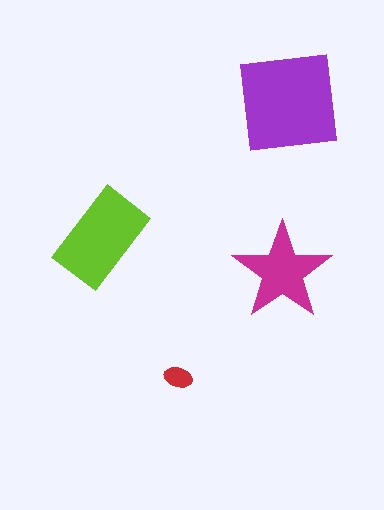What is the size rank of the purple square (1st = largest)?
1st.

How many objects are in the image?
There are 4 objects in the image.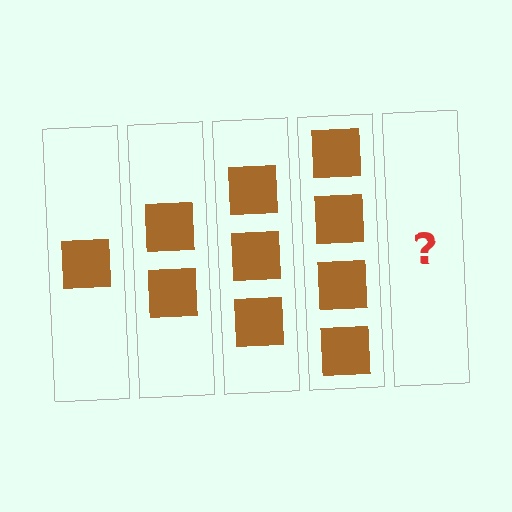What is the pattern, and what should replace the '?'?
The pattern is that each step adds one more square. The '?' should be 5 squares.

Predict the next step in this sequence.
The next step is 5 squares.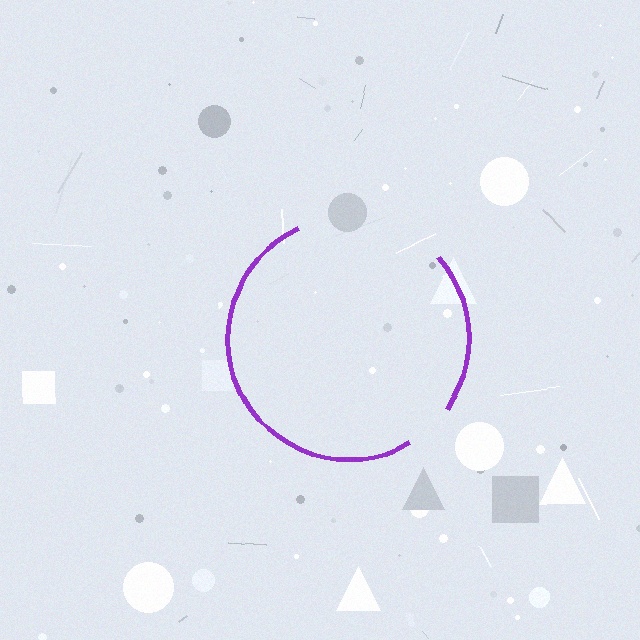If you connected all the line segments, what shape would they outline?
They would outline a circle.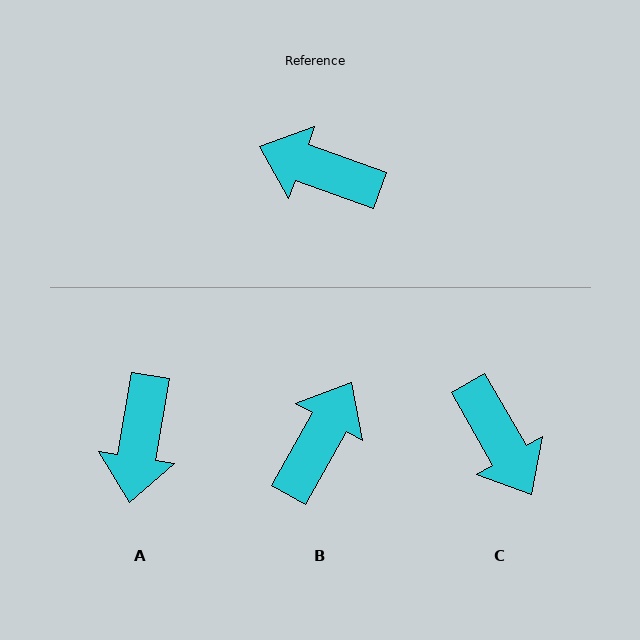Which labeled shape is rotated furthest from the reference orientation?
C, about 140 degrees away.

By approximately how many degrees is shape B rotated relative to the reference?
Approximately 100 degrees clockwise.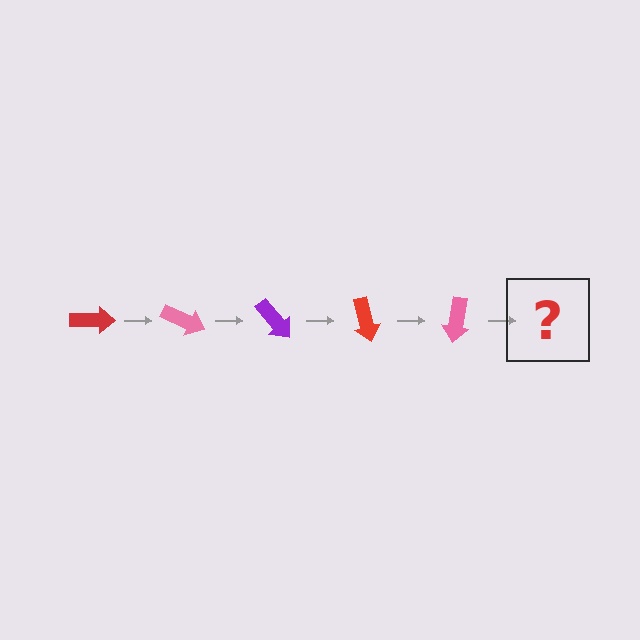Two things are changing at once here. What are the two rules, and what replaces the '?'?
The two rules are that it rotates 25 degrees each step and the color cycles through red, pink, and purple. The '?' should be a purple arrow, rotated 125 degrees from the start.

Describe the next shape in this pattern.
It should be a purple arrow, rotated 125 degrees from the start.